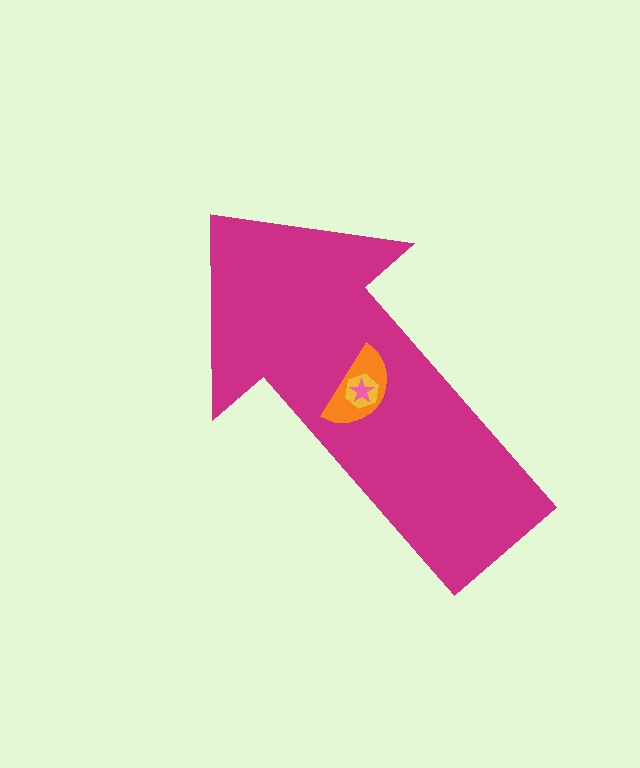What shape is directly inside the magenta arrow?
The orange semicircle.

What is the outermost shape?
The magenta arrow.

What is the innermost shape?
The pink star.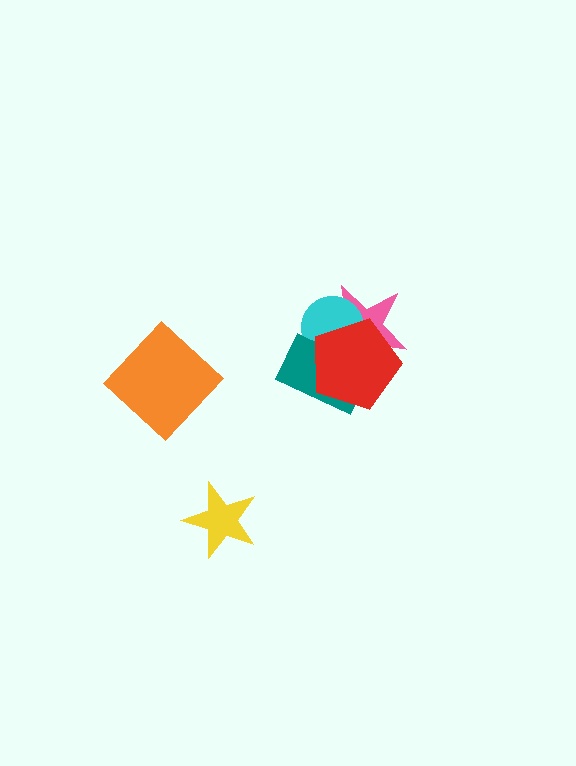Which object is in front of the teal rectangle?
The red pentagon is in front of the teal rectangle.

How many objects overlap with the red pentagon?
3 objects overlap with the red pentagon.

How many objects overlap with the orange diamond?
0 objects overlap with the orange diamond.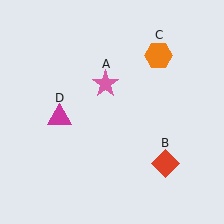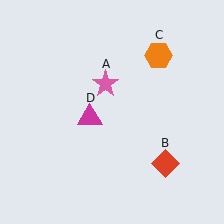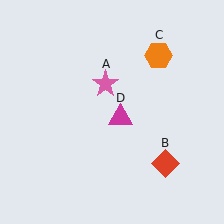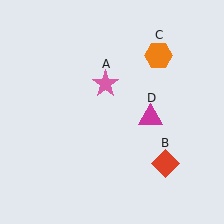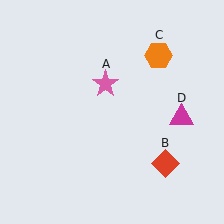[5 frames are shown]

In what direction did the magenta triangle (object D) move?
The magenta triangle (object D) moved right.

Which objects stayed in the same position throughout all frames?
Pink star (object A) and red diamond (object B) and orange hexagon (object C) remained stationary.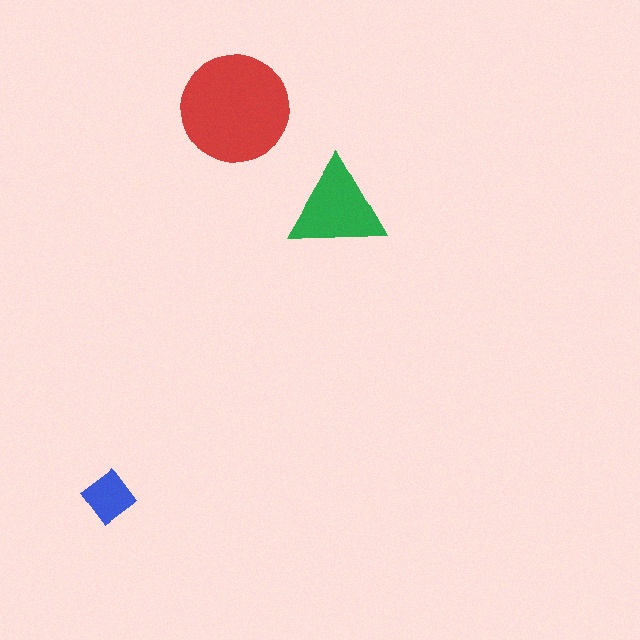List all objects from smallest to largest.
The blue diamond, the green triangle, the red circle.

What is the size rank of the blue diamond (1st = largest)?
3rd.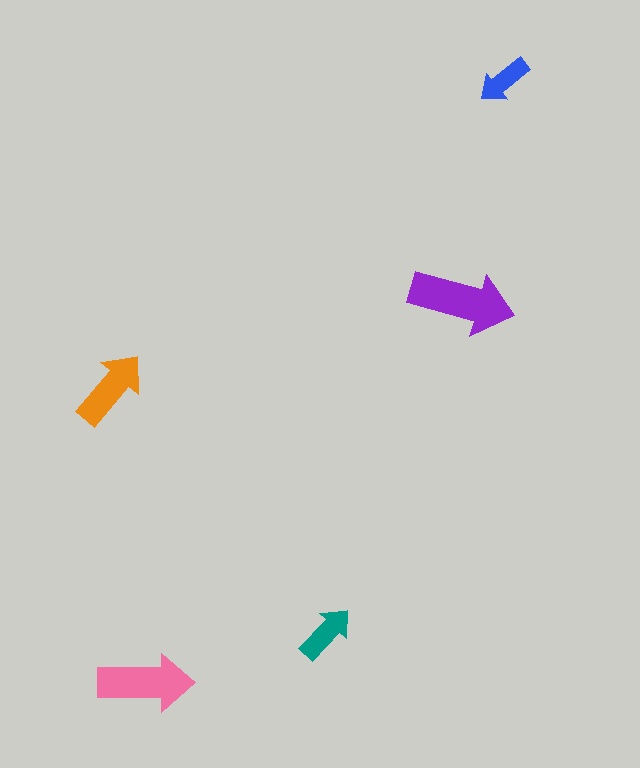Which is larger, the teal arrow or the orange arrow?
The orange one.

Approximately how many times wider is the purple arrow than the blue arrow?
About 2 times wider.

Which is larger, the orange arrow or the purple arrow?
The purple one.